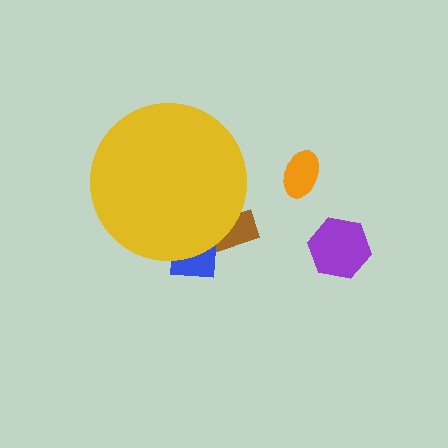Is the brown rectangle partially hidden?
Yes, the brown rectangle is partially hidden behind the yellow circle.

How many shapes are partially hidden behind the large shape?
2 shapes are partially hidden.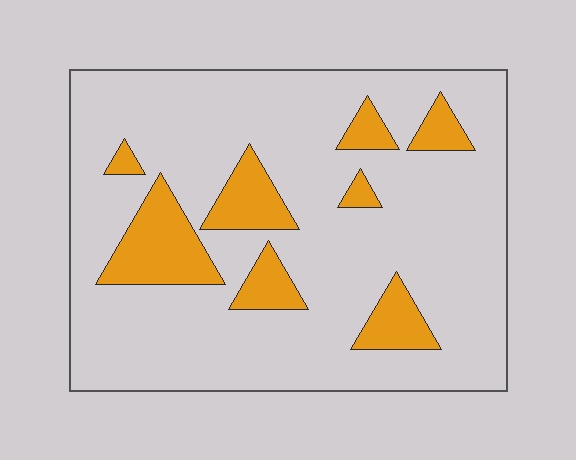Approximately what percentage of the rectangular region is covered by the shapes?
Approximately 15%.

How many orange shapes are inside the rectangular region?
8.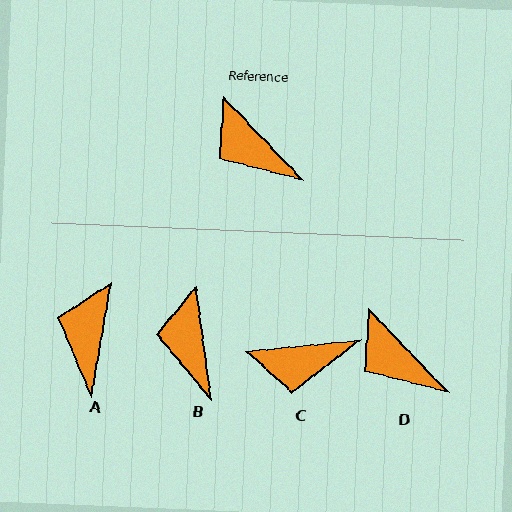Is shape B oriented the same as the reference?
No, it is off by about 37 degrees.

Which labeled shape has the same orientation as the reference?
D.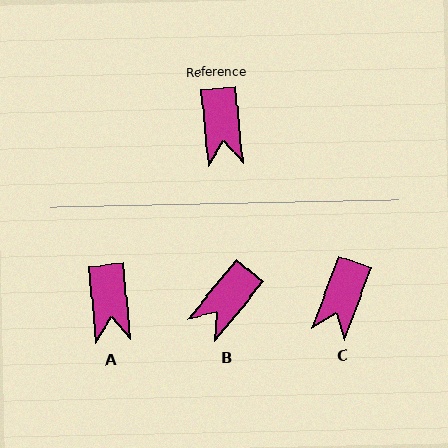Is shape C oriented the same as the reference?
No, it is off by about 25 degrees.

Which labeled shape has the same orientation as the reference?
A.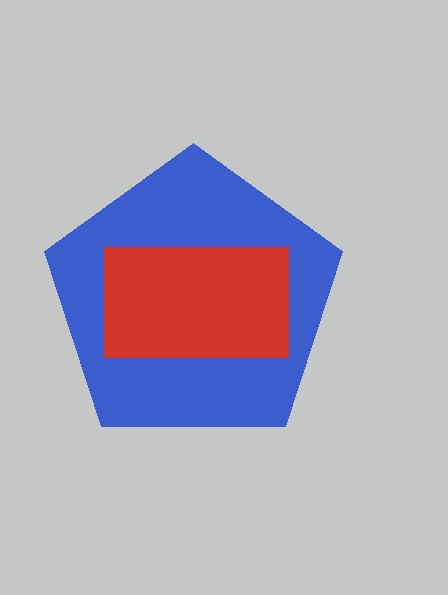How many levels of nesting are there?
2.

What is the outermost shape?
The blue pentagon.